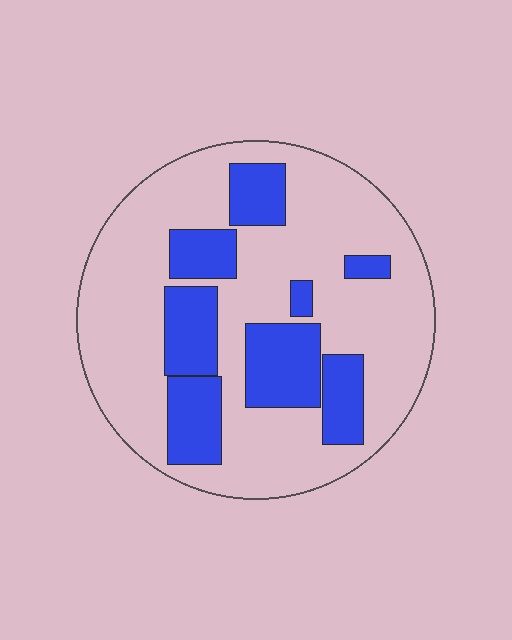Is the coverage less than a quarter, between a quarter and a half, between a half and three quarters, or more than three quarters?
Between a quarter and a half.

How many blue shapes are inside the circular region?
8.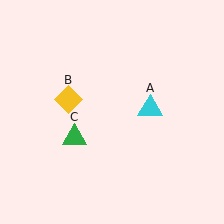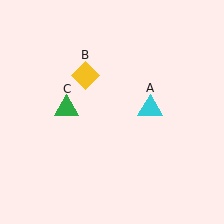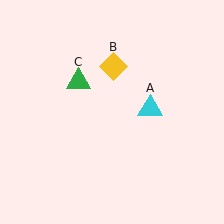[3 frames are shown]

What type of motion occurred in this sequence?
The yellow diamond (object B), green triangle (object C) rotated clockwise around the center of the scene.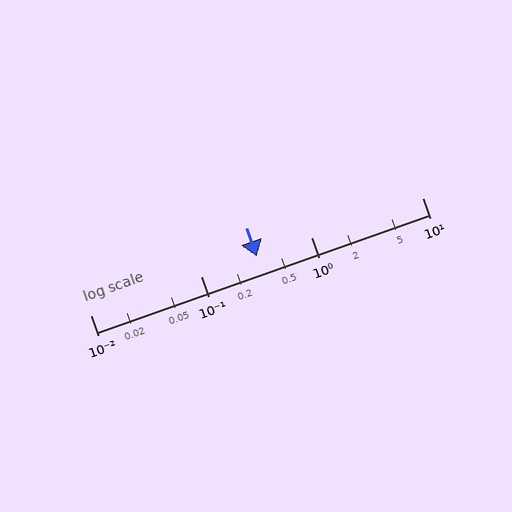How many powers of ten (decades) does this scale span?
The scale spans 3 decades, from 0.01 to 10.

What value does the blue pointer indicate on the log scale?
The pointer indicates approximately 0.32.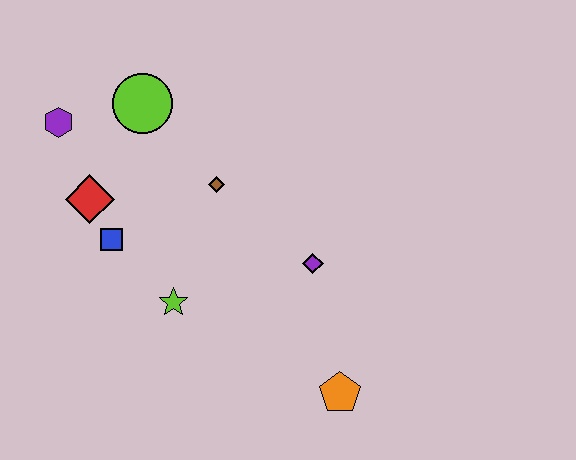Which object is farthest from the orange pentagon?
The purple hexagon is farthest from the orange pentagon.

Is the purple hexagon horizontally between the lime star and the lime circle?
No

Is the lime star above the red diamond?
No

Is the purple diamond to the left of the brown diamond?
No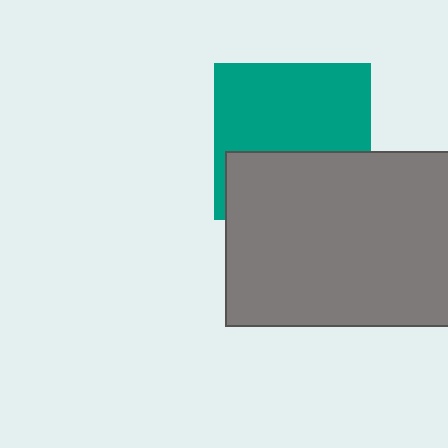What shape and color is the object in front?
The object in front is a gray rectangle.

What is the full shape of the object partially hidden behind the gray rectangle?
The partially hidden object is a teal square.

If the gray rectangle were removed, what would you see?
You would see the complete teal square.